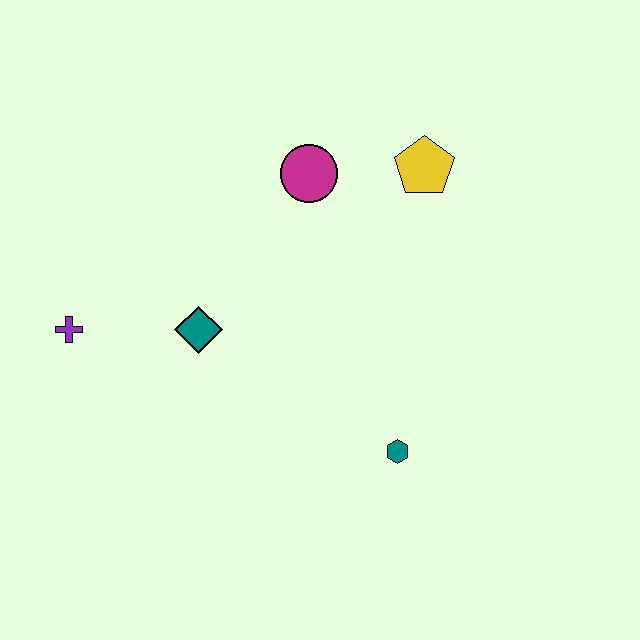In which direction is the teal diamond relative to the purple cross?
The teal diamond is to the right of the purple cross.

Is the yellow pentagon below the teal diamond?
No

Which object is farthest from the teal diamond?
The yellow pentagon is farthest from the teal diamond.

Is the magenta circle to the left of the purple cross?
No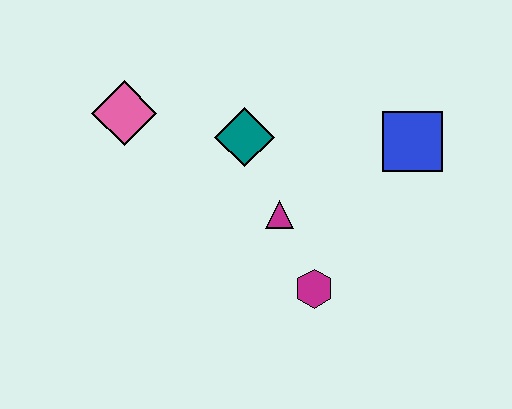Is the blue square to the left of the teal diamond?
No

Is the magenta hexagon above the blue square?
No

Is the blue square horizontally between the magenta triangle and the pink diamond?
No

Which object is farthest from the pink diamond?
The blue square is farthest from the pink diamond.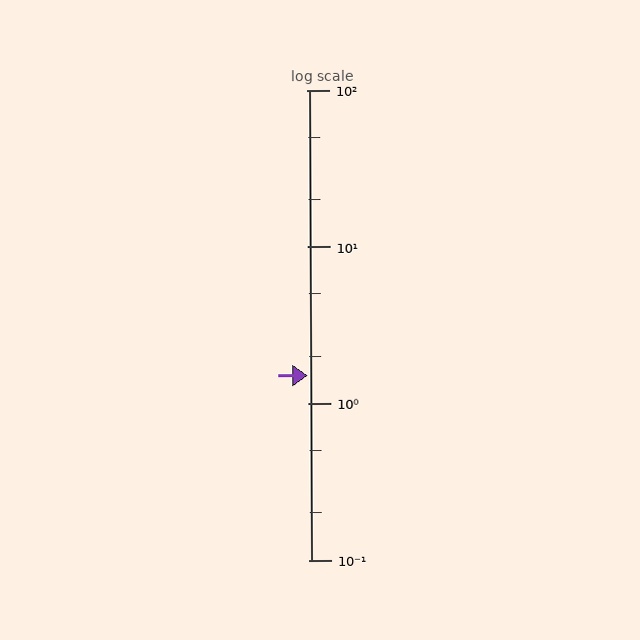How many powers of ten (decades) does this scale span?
The scale spans 3 decades, from 0.1 to 100.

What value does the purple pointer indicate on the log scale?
The pointer indicates approximately 1.5.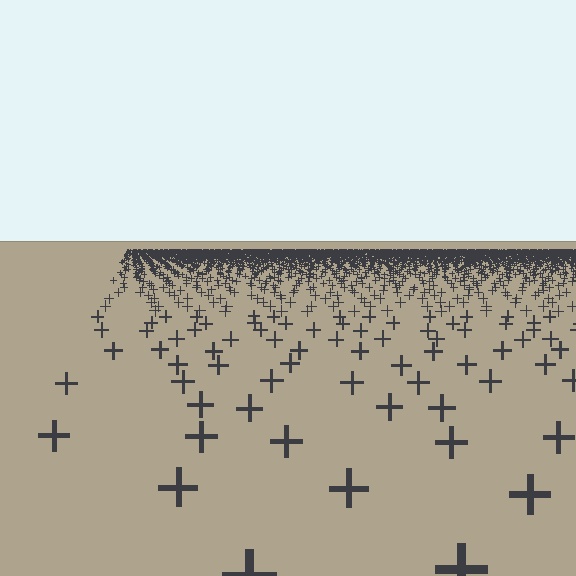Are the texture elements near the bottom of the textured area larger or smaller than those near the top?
Larger. Near the bottom, elements are closer to the viewer and appear at a bigger on-screen size.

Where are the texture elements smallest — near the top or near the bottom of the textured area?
Near the top.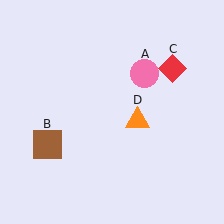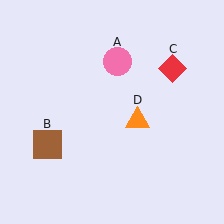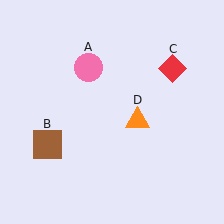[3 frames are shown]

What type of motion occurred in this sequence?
The pink circle (object A) rotated counterclockwise around the center of the scene.